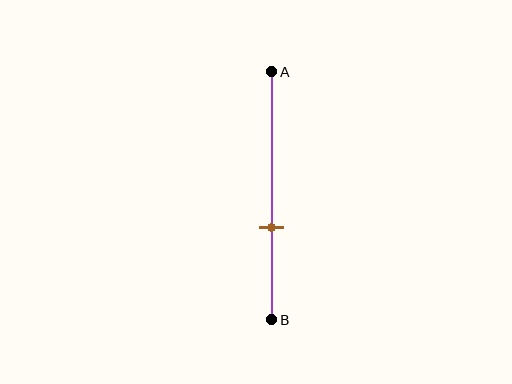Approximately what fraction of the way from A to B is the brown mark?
The brown mark is approximately 65% of the way from A to B.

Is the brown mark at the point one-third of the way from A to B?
No, the mark is at about 65% from A, not at the 33% one-third point.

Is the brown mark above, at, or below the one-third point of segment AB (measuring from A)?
The brown mark is below the one-third point of segment AB.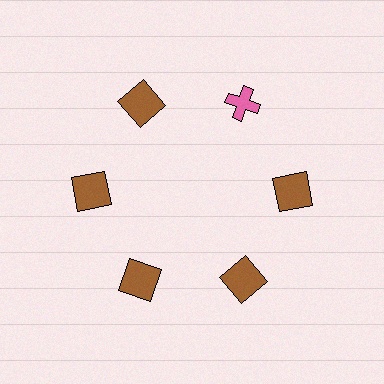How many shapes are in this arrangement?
There are 6 shapes arranged in a ring pattern.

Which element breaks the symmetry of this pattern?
The pink cross at roughly the 1 o'clock position breaks the symmetry. All other shapes are brown squares.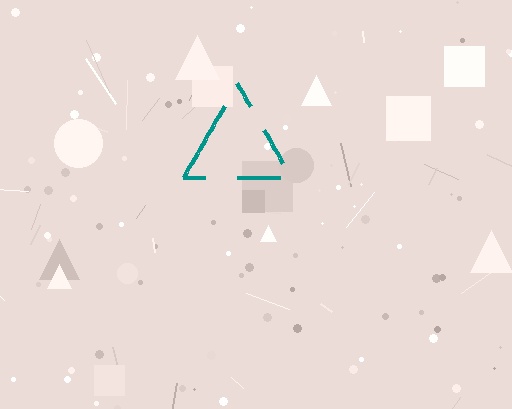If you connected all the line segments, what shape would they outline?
They would outline a triangle.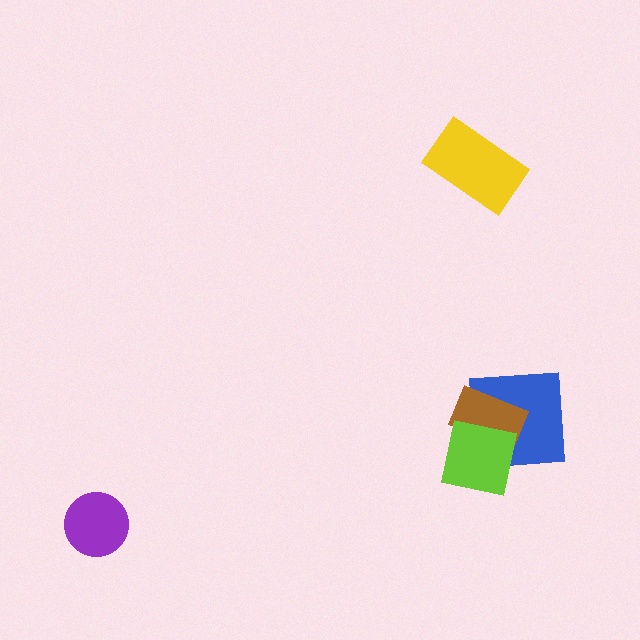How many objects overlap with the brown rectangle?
2 objects overlap with the brown rectangle.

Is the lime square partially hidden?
No, no other shape covers it.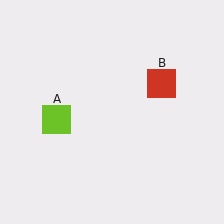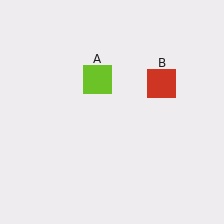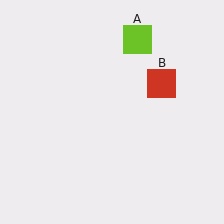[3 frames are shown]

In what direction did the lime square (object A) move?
The lime square (object A) moved up and to the right.